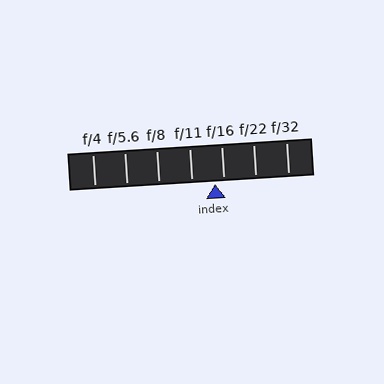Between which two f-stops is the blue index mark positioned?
The index mark is between f/11 and f/16.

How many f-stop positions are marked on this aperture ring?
There are 7 f-stop positions marked.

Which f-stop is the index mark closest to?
The index mark is closest to f/16.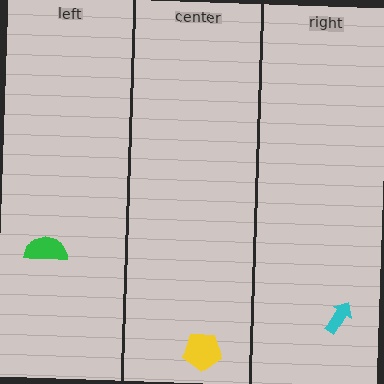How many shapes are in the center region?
1.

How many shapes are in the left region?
1.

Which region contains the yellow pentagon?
The center region.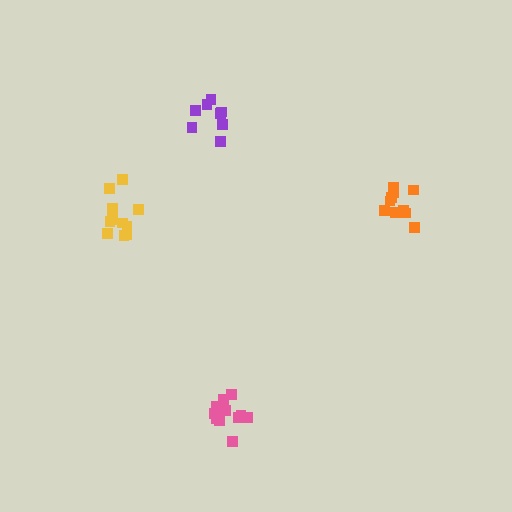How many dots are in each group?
Group 1: 11 dots, Group 2: 10 dots, Group 3: 12 dots, Group 4: 8 dots (41 total).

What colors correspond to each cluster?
The clusters are colored: yellow, orange, pink, purple.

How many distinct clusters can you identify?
There are 4 distinct clusters.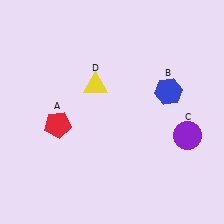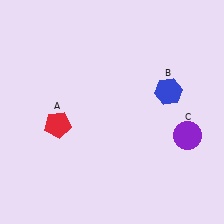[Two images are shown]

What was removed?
The yellow triangle (D) was removed in Image 2.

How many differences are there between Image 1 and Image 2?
There is 1 difference between the two images.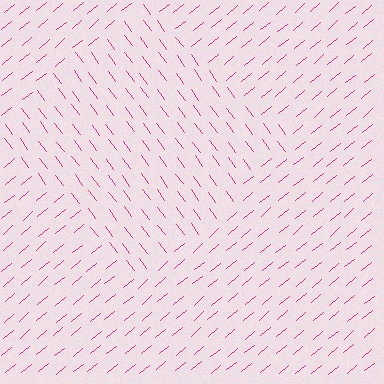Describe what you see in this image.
The image is filled with small magenta line segments. A diamond region in the image has lines oriented differently from the surrounding lines, creating a visible texture boundary.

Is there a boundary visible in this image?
Yes, there is a texture boundary formed by a change in line orientation.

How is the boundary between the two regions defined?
The boundary is defined purely by a change in line orientation (approximately 87 degrees difference). All lines are the same color and thickness.